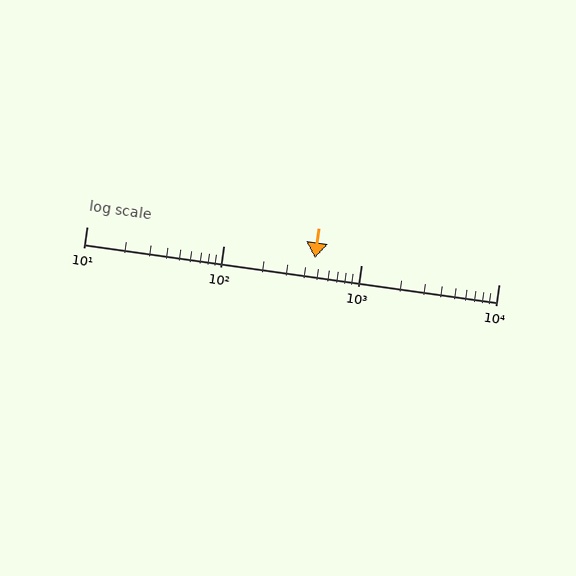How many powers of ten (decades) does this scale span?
The scale spans 3 decades, from 10 to 10000.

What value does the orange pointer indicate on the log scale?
The pointer indicates approximately 460.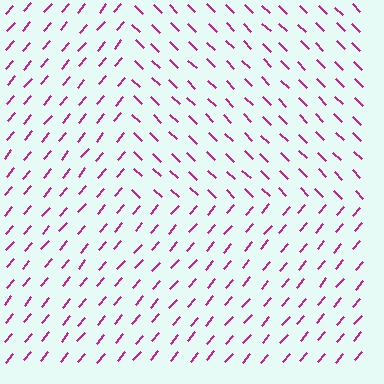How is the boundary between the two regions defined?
The boundary is defined purely by a change in line orientation (approximately 86 degrees difference). All lines are the same color and thickness.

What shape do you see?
I see a rectangle.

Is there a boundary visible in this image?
Yes, there is a texture boundary formed by a change in line orientation.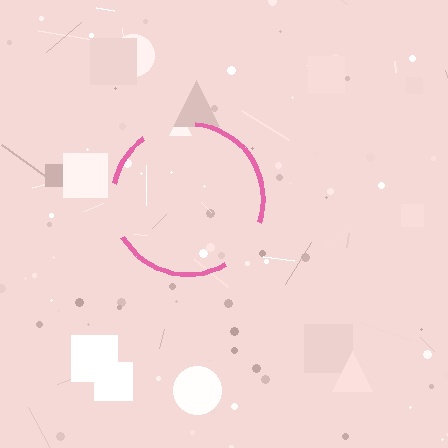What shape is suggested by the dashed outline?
The dashed outline suggests a circle.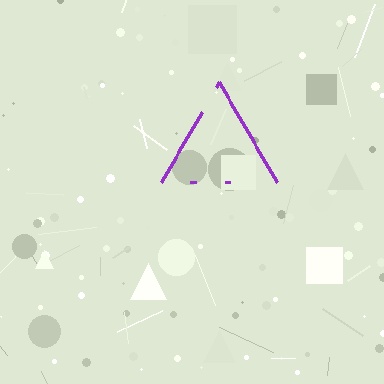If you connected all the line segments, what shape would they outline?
They would outline a triangle.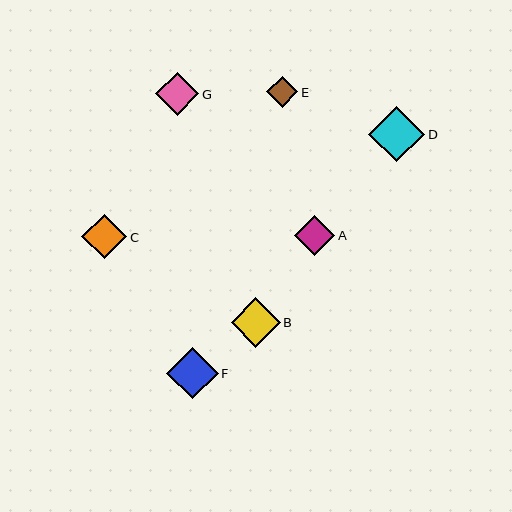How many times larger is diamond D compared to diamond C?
Diamond D is approximately 1.2 times the size of diamond C.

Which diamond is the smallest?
Diamond E is the smallest with a size of approximately 31 pixels.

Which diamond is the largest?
Diamond D is the largest with a size of approximately 56 pixels.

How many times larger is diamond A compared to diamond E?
Diamond A is approximately 1.3 times the size of diamond E.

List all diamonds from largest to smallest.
From largest to smallest: D, F, B, C, G, A, E.